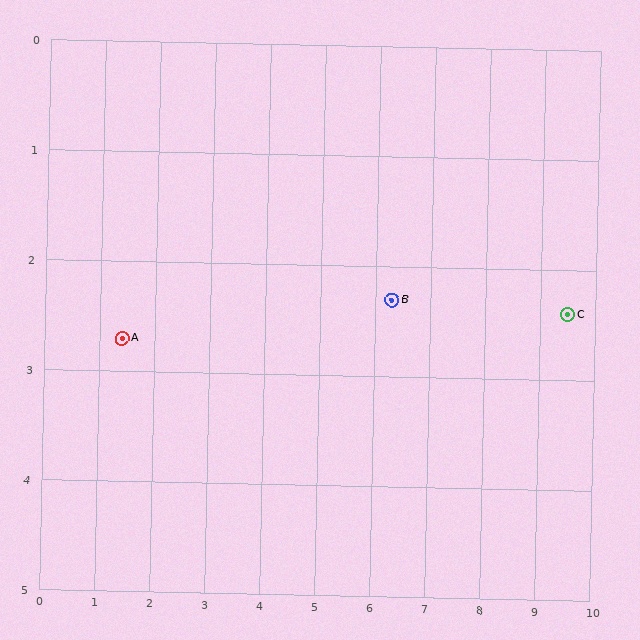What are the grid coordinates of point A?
Point A is at approximately (1.4, 2.7).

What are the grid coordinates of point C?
Point C is at approximately (9.5, 2.4).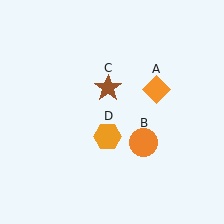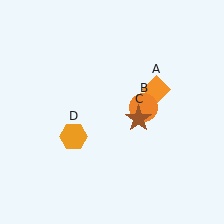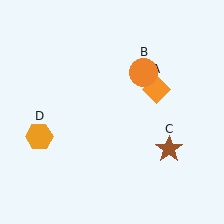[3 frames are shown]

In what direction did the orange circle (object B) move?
The orange circle (object B) moved up.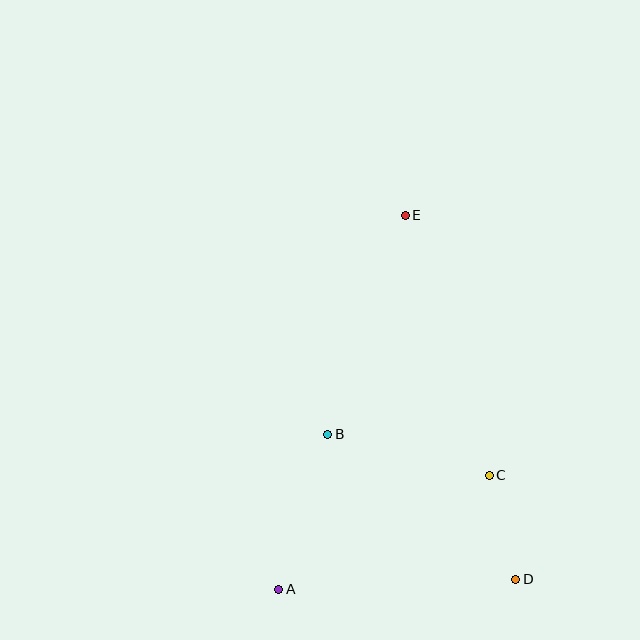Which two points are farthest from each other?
Points A and E are farthest from each other.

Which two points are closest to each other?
Points C and D are closest to each other.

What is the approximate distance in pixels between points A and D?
The distance between A and D is approximately 237 pixels.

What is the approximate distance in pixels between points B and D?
The distance between B and D is approximately 237 pixels.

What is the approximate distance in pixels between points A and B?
The distance between A and B is approximately 162 pixels.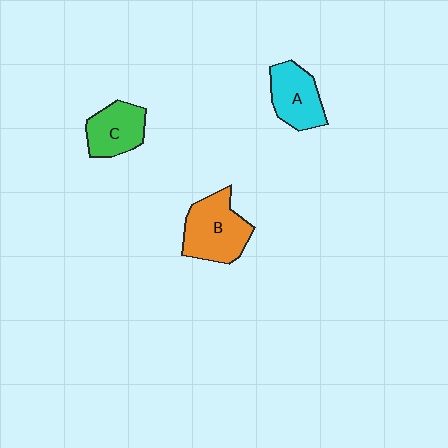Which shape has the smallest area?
Shape C (green).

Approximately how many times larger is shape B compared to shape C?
Approximately 1.4 times.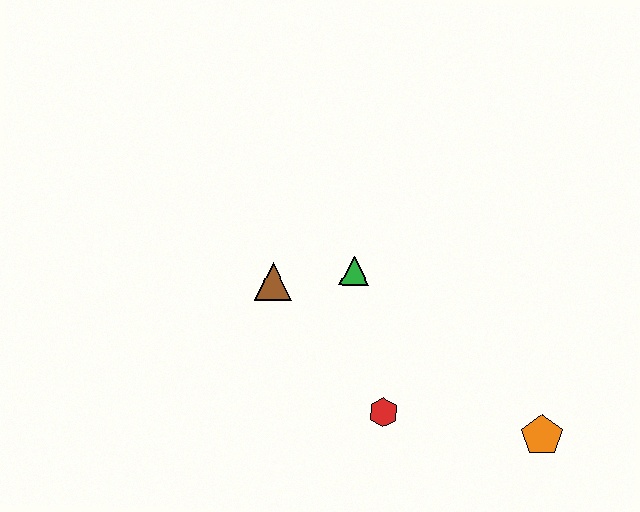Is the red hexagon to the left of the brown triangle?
No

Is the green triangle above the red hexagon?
Yes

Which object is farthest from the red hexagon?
The brown triangle is farthest from the red hexagon.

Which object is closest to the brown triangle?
The green triangle is closest to the brown triangle.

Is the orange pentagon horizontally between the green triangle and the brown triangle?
No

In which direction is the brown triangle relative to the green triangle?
The brown triangle is to the left of the green triangle.